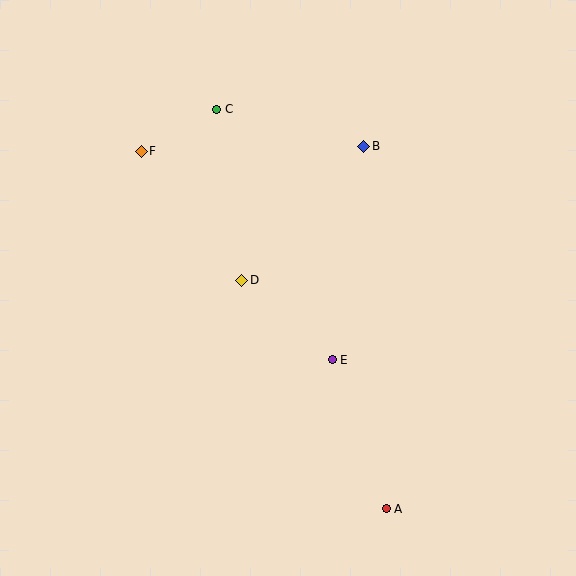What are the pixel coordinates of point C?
Point C is at (217, 109).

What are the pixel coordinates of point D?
Point D is at (242, 280).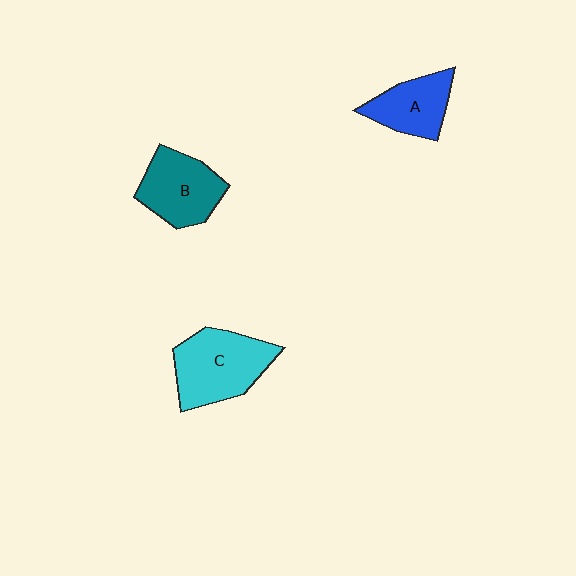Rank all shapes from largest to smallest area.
From largest to smallest: C (cyan), B (teal), A (blue).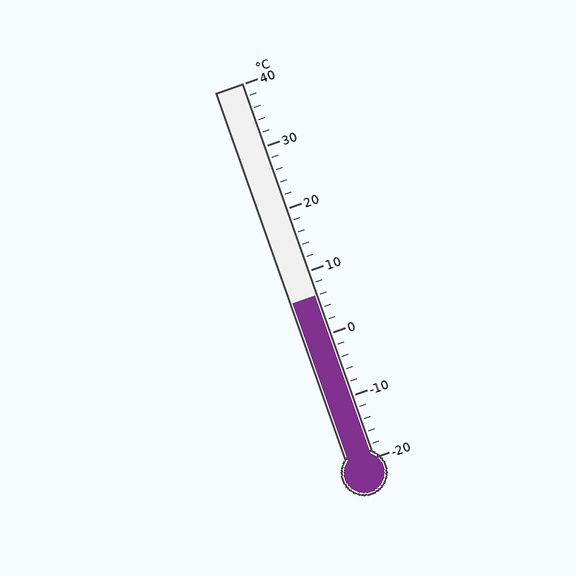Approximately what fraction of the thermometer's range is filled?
The thermometer is filled to approximately 45% of its range.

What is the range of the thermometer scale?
The thermometer scale ranges from -20°C to 40°C.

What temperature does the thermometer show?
The thermometer shows approximately 6°C.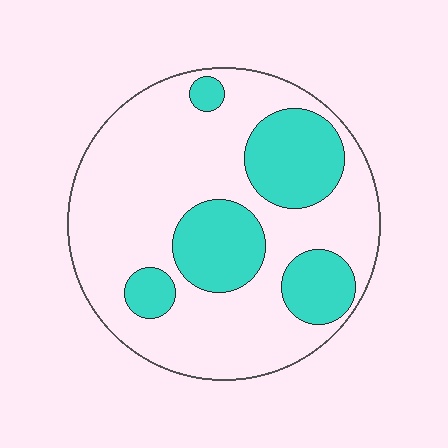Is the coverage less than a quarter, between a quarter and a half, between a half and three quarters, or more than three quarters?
Between a quarter and a half.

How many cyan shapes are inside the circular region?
5.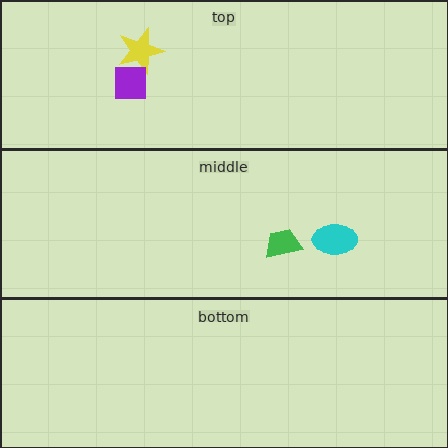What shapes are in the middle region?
The green trapezoid, the cyan ellipse.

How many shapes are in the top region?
2.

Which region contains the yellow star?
The top region.